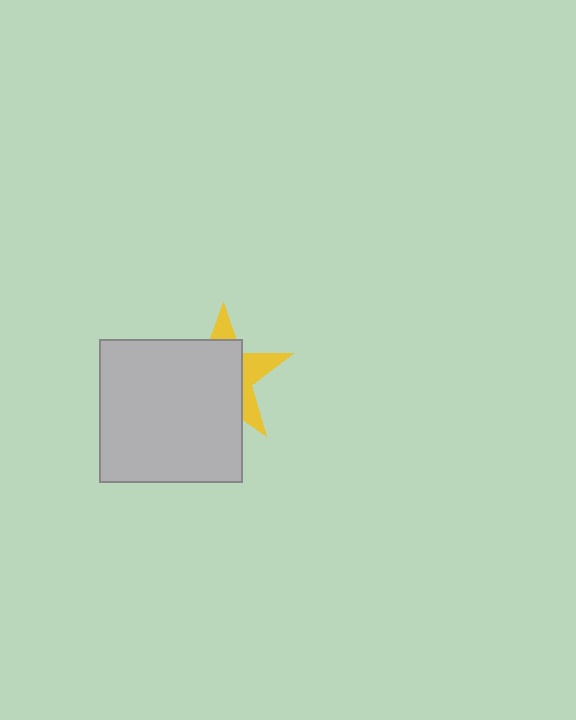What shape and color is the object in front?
The object in front is a light gray square.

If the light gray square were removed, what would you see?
You would see the complete yellow star.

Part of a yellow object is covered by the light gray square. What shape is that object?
It is a star.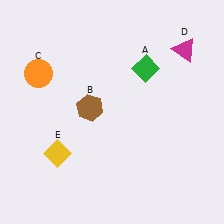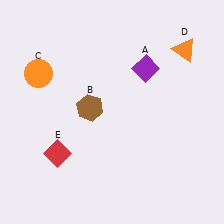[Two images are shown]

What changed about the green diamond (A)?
In Image 1, A is green. In Image 2, it changed to purple.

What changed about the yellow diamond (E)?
In Image 1, E is yellow. In Image 2, it changed to red.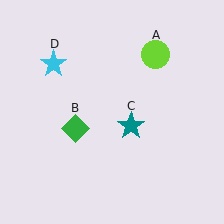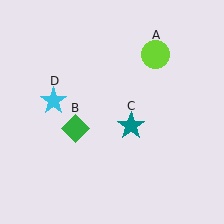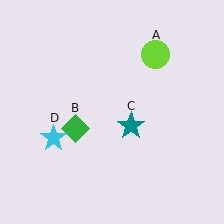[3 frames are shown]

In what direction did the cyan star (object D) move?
The cyan star (object D) moved down.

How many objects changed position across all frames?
1 object changed position: cyan star (object D).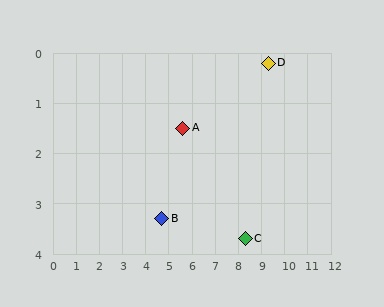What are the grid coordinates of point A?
Point A is at approximately (5.6, 1.5).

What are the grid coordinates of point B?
Point B is at approximately (4.7, 3.3).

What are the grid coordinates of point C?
Point C is at approximately (8.3, 3.7).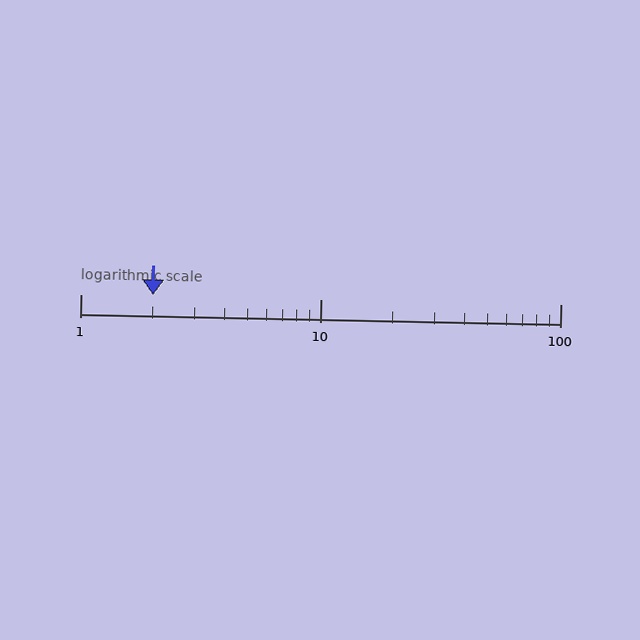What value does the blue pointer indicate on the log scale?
The pointer indicates approximately 2.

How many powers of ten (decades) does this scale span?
The scale spans 2 decades, from 1 to 100.